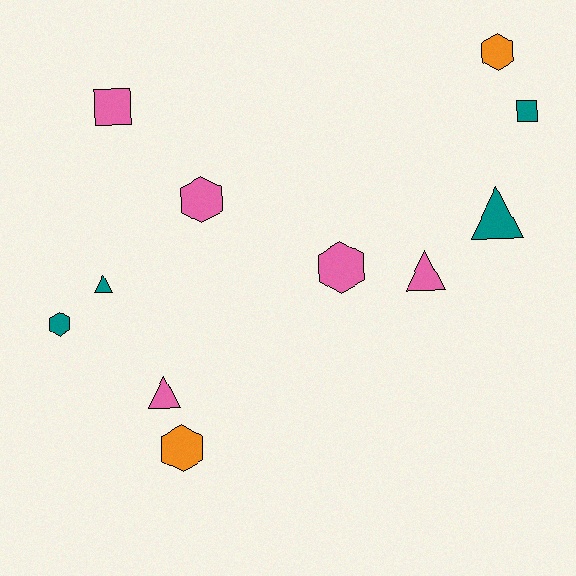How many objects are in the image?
There are 11 objects.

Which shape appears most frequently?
Hexagon, with 5 objects.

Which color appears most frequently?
Pink, with 5 objects.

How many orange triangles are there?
There are no orange triangles.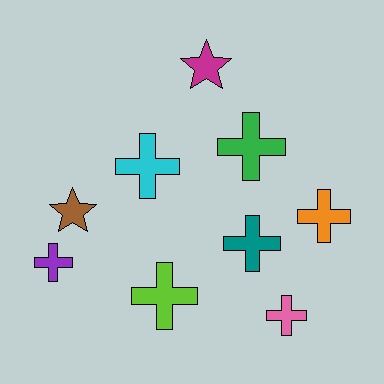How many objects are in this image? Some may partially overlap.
There are 9 objects.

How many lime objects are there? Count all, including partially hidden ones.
There is 1 lime object.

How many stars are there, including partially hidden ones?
There are 2 stars.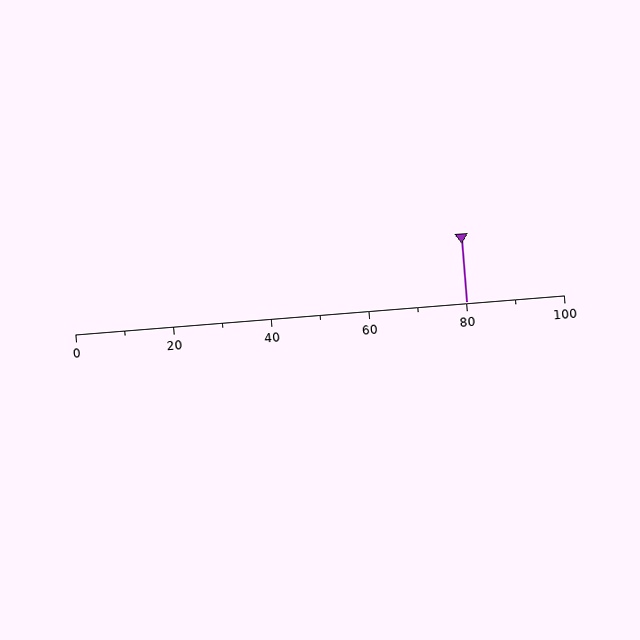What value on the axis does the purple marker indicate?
The marker indicates approximately 80.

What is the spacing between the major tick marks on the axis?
The major ticks are spaced 20 apart.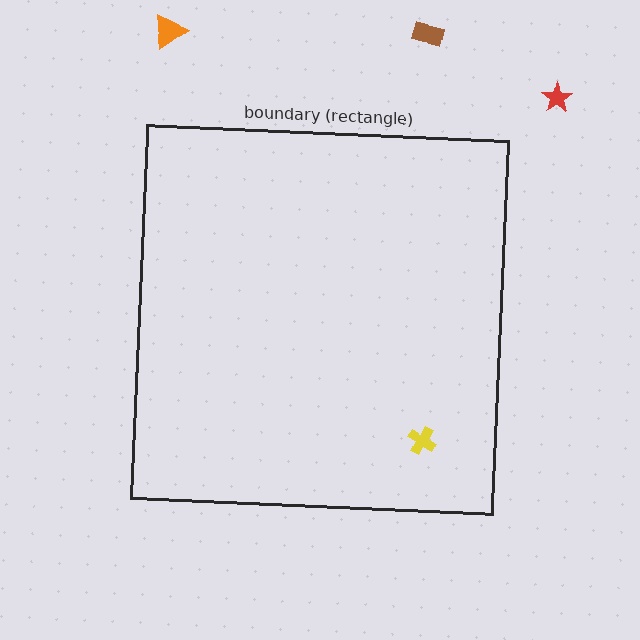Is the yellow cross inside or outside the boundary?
Inside.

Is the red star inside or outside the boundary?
Outside.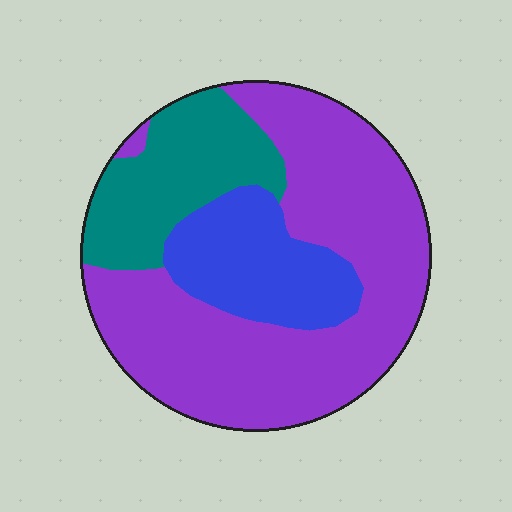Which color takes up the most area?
Purple, at roughly 60%.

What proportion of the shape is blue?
Blue covers about 20% of the shape.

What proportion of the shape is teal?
Teal covers around 20% of the shape.